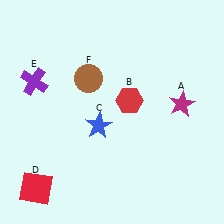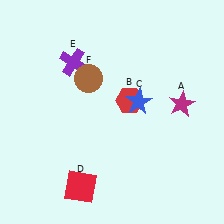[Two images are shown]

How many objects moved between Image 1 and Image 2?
3 objects moved between the two images.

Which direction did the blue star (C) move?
The blue star (C) moved right.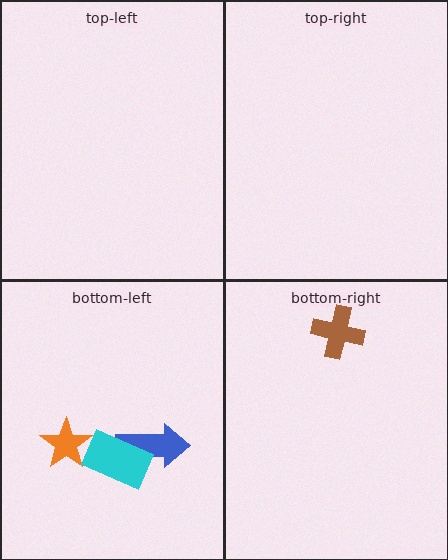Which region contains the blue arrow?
The bottom-left region.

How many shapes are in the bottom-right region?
1.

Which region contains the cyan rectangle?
The bottom-left region.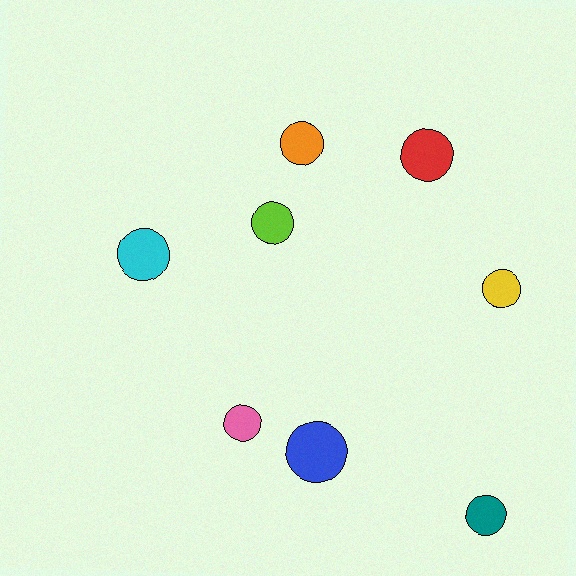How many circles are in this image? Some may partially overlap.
There are 8 circles.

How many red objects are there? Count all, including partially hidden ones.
There is 1 red object.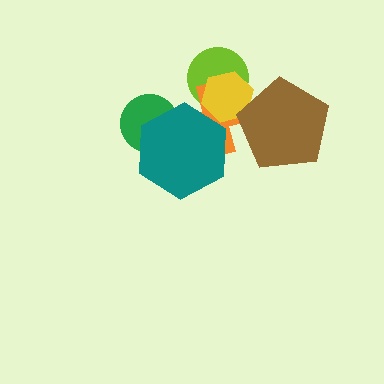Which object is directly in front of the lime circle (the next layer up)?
The orange cross is directly in front of the lime circle.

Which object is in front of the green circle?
The teal hexagon is in front of the green circle.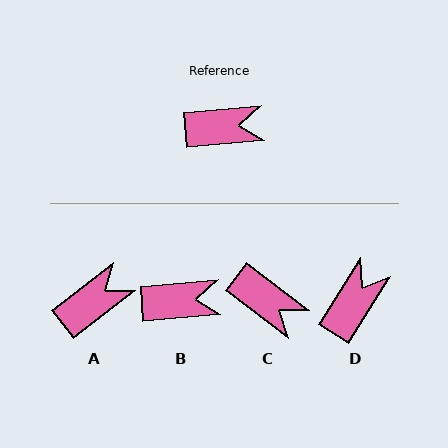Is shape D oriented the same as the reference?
No, it is off by about 53 degrees.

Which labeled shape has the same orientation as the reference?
B.